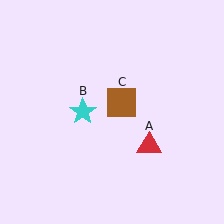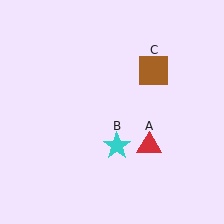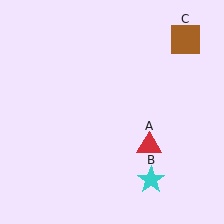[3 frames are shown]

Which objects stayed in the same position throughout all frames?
Red triangle (object A) remained stationary.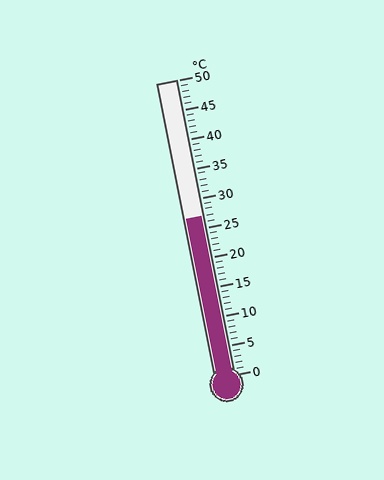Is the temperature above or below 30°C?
The temperature is below 30°C.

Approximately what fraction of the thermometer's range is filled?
The thermometer is filled to approximately 55% of its range.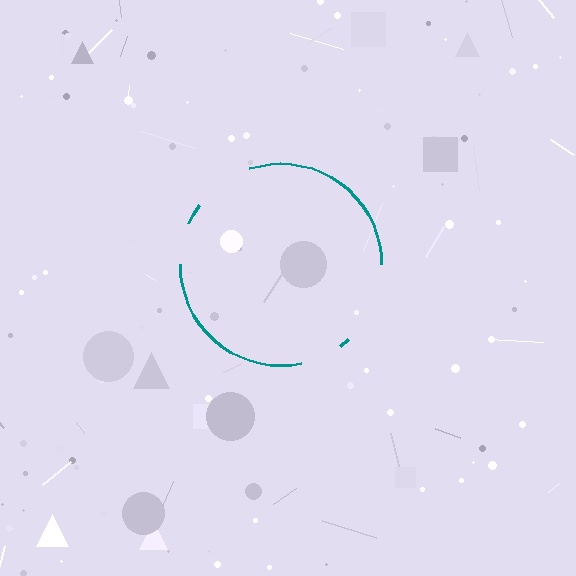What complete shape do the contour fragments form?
The contour fragments form a circle.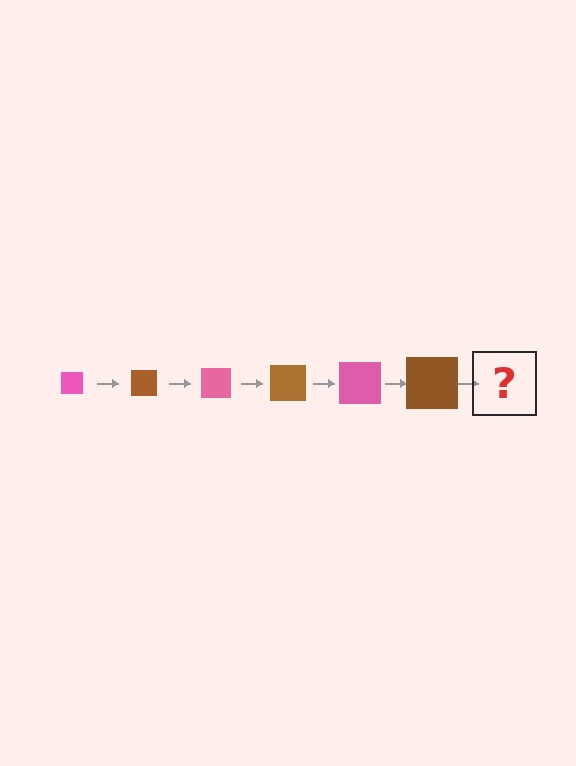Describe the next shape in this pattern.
It should be a pink square, larger than the previous one.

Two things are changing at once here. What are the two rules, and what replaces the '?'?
The two rules are that the square grows larger each step and the color cycles through pink and brown. The '?' should be a pink square, larger than the previous one.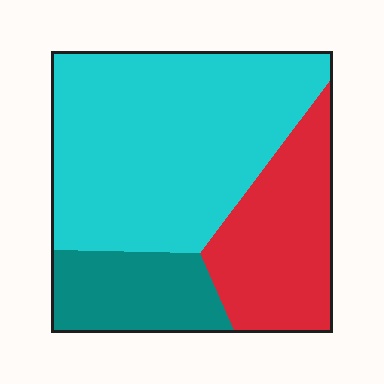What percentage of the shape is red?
Red takes up about one quarter (1/4) of the shape.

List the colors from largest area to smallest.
From largest to smallest: cyan, red, teal.